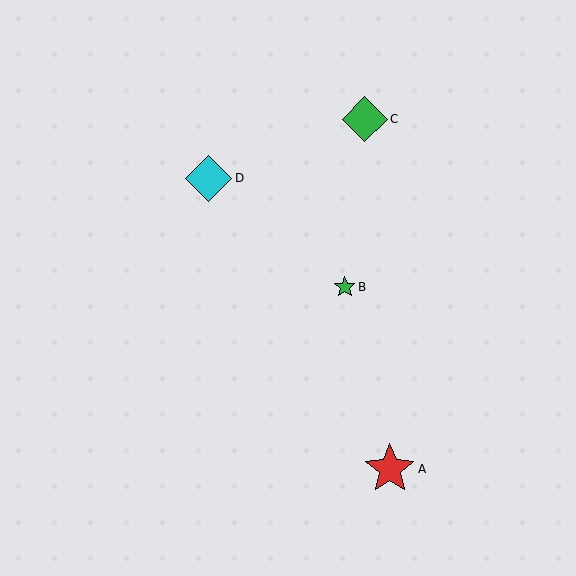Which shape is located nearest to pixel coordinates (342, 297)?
The green star (labeled B) at (345, 287) is nearest to that location.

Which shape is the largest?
The red star (labeled A) is the largest.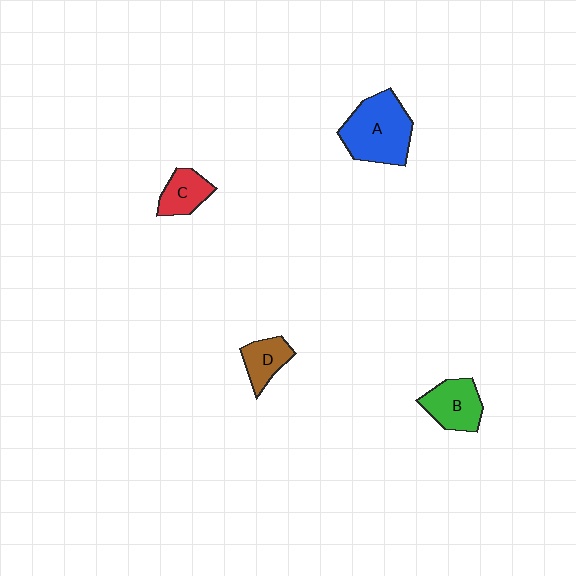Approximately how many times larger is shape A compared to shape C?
Approximately 2.1 times.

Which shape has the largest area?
Shape A (blue).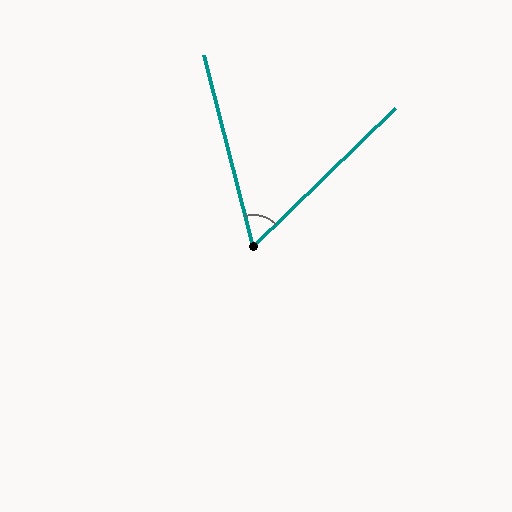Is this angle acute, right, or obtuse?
It is acute.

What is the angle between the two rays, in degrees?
Approximately 60 degrees.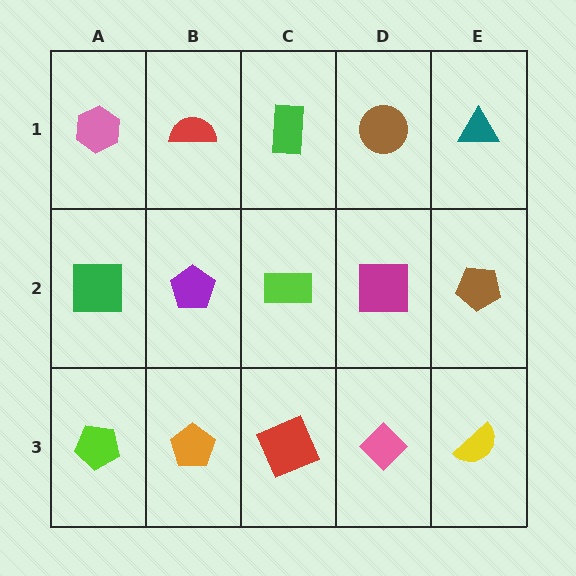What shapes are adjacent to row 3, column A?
A green square (row 2, column A), an orange pentagon (row 3, column B).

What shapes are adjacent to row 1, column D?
A magenta square (row 2, column D), a green rectangle (row 1, column C), a teal triangle (row 1, column E).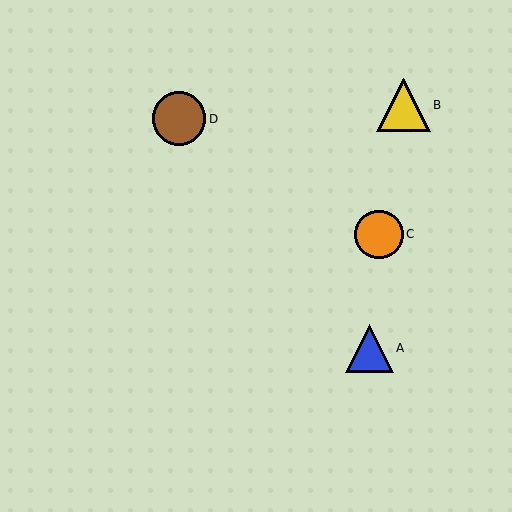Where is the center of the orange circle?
The center of the orange circle is at (379, 234).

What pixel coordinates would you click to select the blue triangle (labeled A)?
Click at (369, 348) to select the blue triangle A.